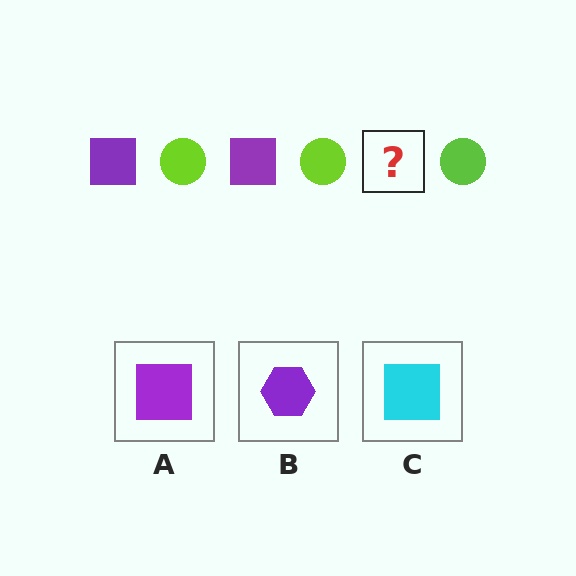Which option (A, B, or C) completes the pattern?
A.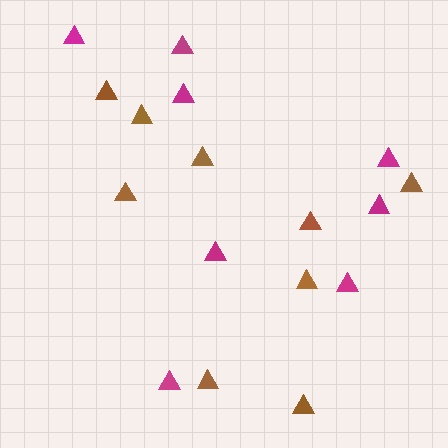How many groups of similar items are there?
There are 2 groups: one group of magenta triangles (8) and one group of brown triangles (9).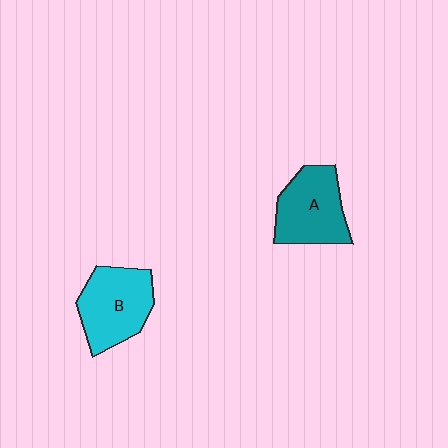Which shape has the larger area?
Shape B (cyan).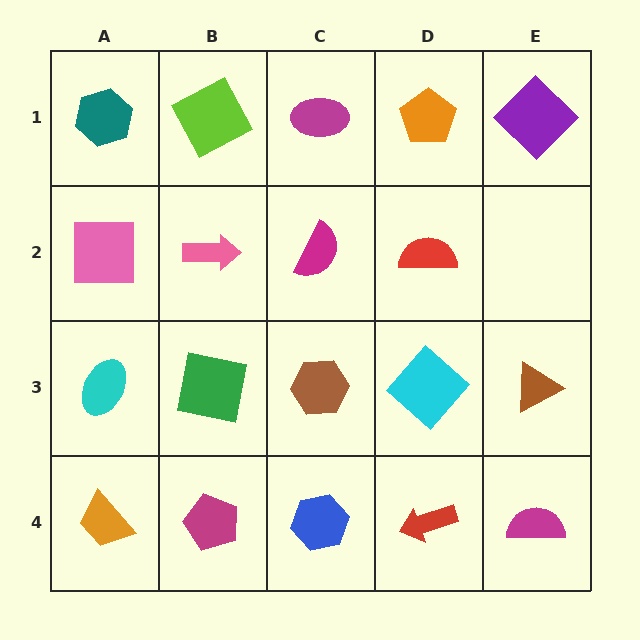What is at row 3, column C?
A brown hexagon.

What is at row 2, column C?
A magenta semicircle.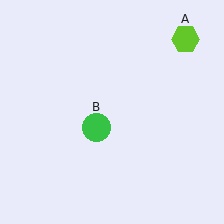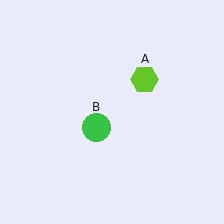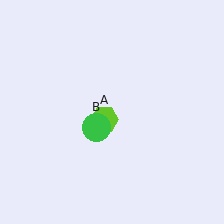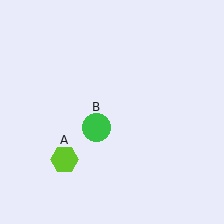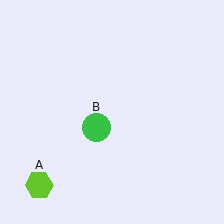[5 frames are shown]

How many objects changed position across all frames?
1 object changed position: lime hexagon (object A).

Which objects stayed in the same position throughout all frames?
Green circle (object B) remained stationary.